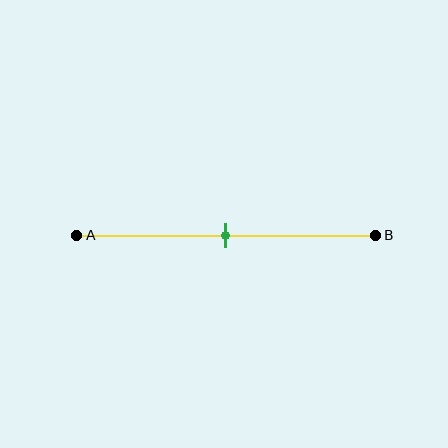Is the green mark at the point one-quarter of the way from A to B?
No, the mark is at about 50% from A, not at the 25% one-quarter point.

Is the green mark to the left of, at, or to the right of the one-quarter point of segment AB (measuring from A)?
The green mark is to the right of the one-quarter point of segment AB.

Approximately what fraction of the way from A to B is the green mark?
The green mark is approximately 50% of the way from A to B.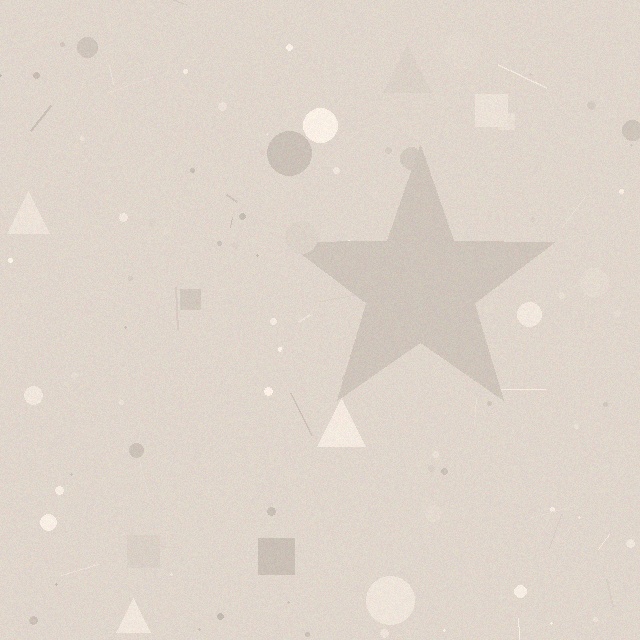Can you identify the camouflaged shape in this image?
The camouflaged shape is a star.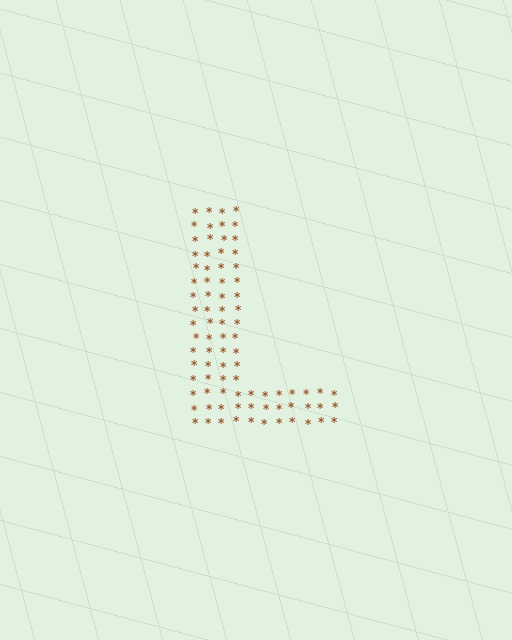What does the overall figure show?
The overall figure shows the letter L.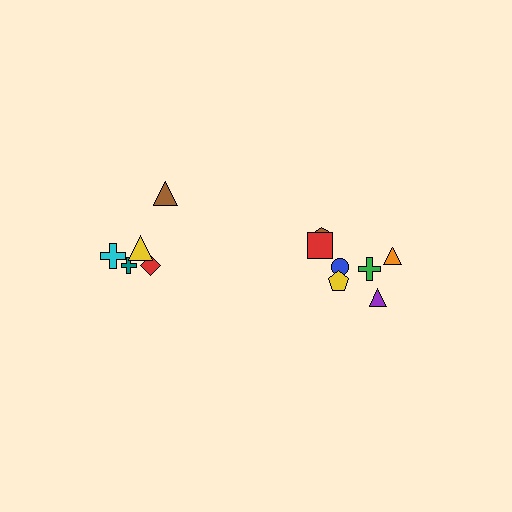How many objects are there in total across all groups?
There are 12 objects.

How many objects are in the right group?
There are 7 objects.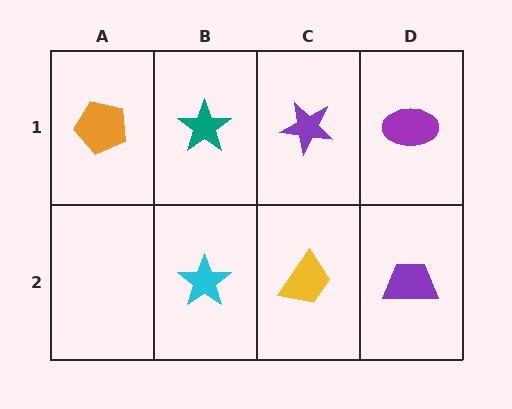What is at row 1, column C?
A purple star.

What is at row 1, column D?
A purple ellipse.